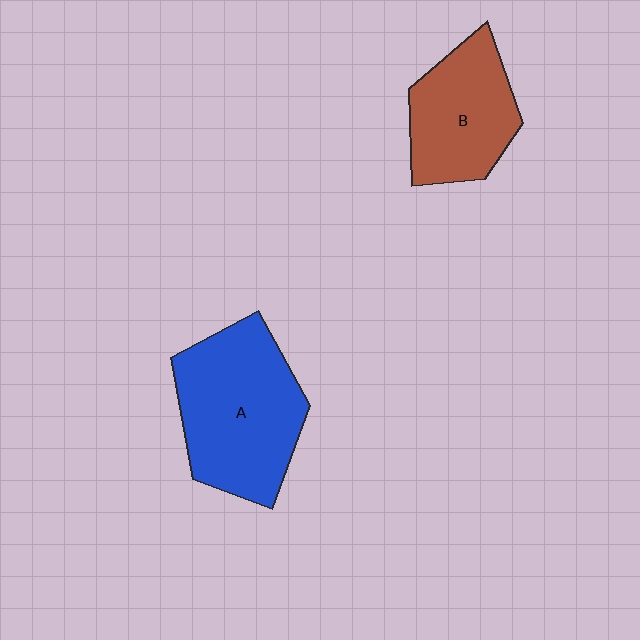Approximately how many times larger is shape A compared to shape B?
Approximately 1.4 times.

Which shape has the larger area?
Shape A (blue).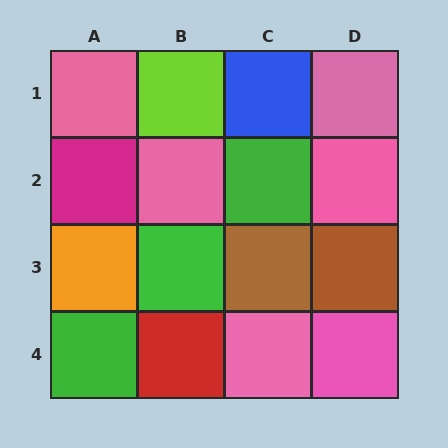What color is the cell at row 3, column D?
Brown.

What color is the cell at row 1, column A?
Pink.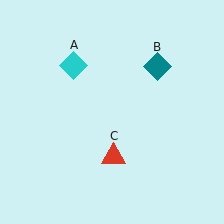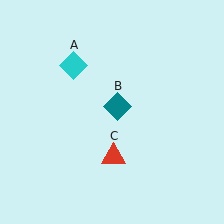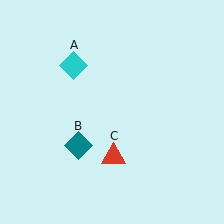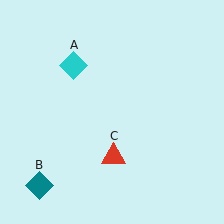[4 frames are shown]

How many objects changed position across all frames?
1 object changed position: teal diamond (object B).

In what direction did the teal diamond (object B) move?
The teal diamond (object B) moved down and to the left.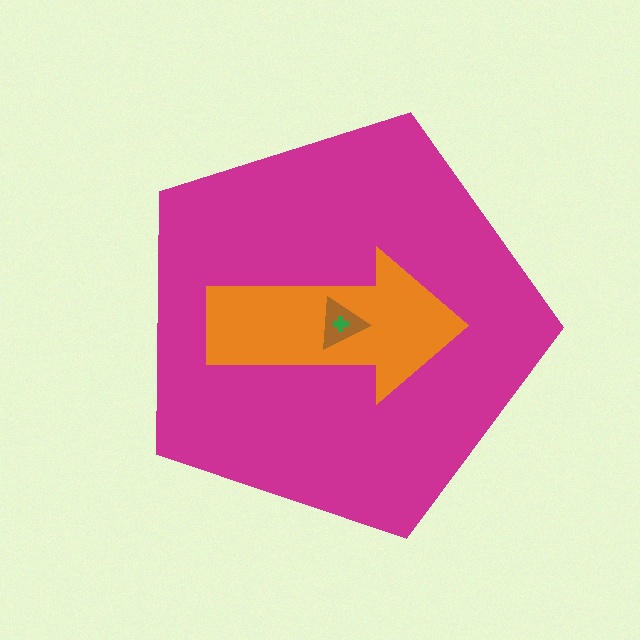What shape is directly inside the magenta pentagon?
The orange arrow.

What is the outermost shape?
The magenta pentagon.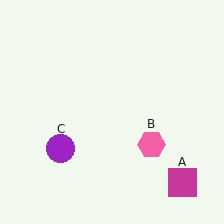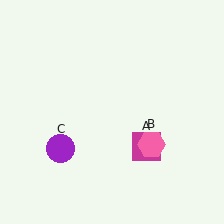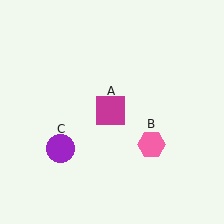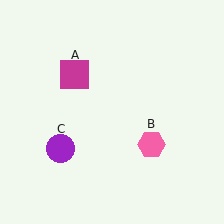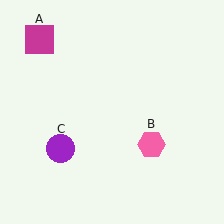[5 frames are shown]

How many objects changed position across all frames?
1 object changed position: magenta square (object A).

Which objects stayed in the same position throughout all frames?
Pink hexagon (object B) and purple circle (object C) remained stationary.